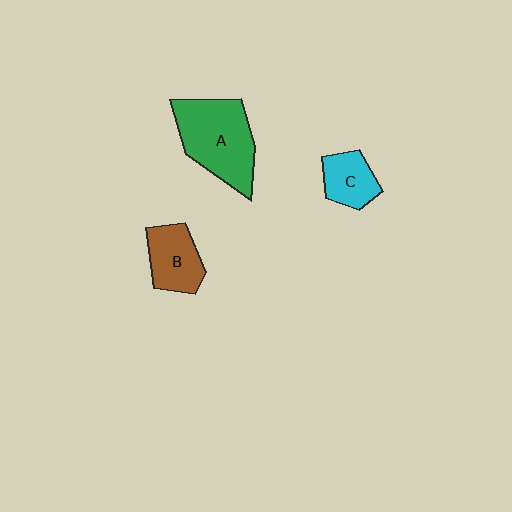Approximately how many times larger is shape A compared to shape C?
Approximately 2.2 times.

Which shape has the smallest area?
Shape C (cyan).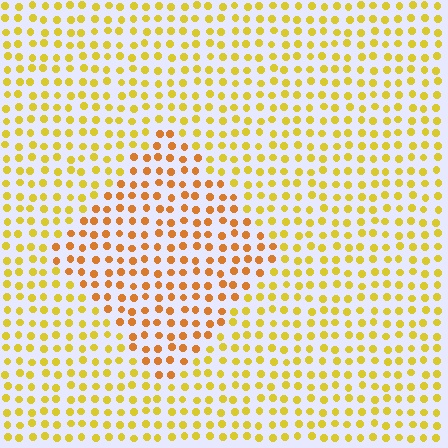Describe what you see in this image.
The image is filled with small yellow elements in a uniform arrangement. A diamond-shaped region is visible where the elements are tinted to a slightly different hue, forming a subtle color boundary.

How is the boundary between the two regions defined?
The boundary is defined purely by a slight shift in hue (about 27 degrees). Spacing, size, and orientation are identical on both sides.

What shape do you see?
I see a diamond.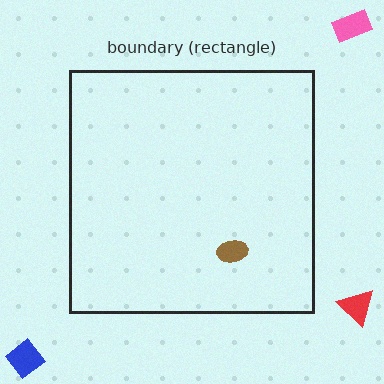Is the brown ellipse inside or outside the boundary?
Inside.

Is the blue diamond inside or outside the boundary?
Outside.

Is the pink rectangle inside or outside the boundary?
Outside.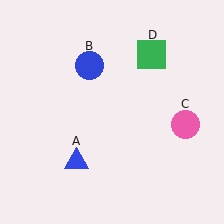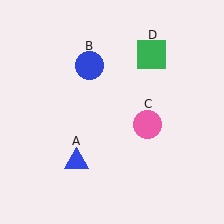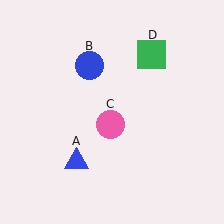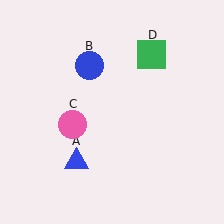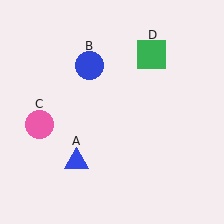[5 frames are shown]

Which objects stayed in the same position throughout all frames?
Blue triangle (object A) and blue circle (object B) and green square (object D) remained stationary.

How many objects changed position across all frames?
1 object changed position: pink circle (object C).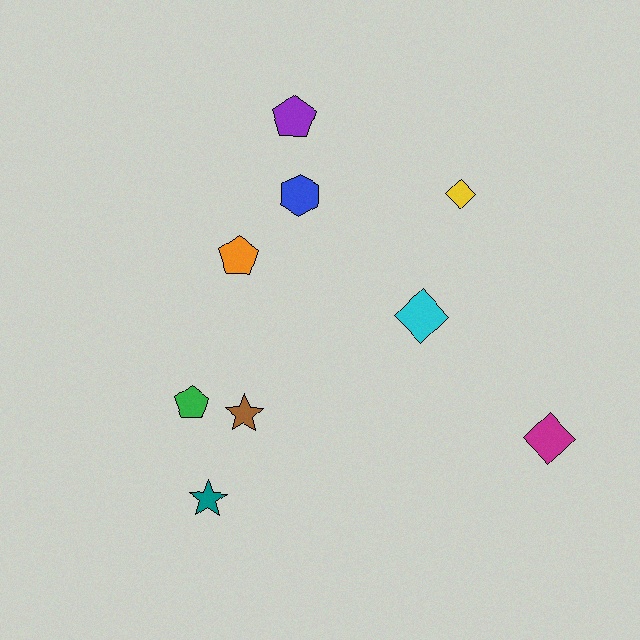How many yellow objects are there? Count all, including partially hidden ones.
There is 1 yellow object.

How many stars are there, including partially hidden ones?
There are 2 stars.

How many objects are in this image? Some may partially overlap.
There are 9 objects.